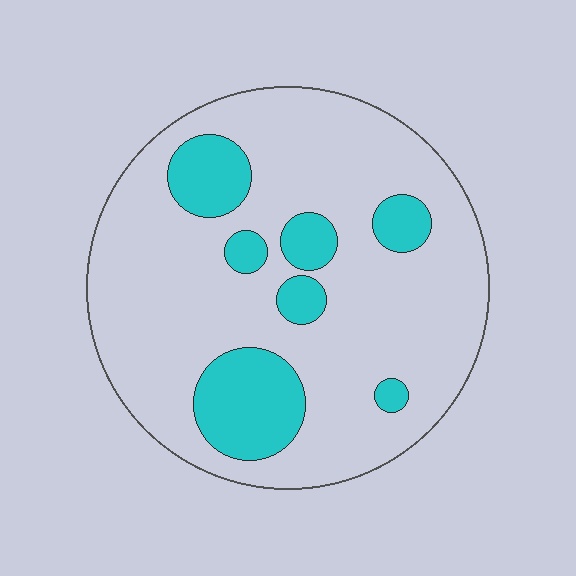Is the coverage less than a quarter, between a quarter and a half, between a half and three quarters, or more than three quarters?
Less than a quarter.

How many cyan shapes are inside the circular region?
7.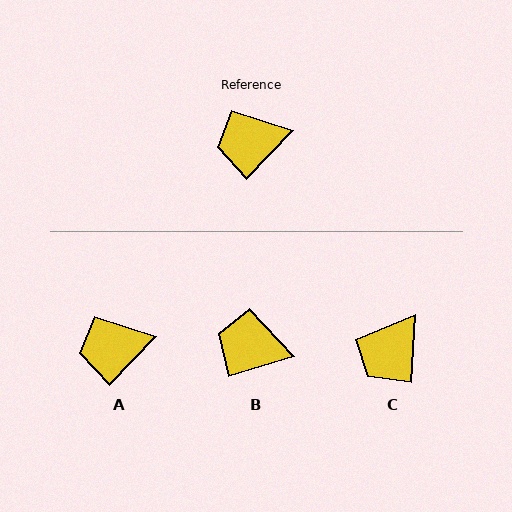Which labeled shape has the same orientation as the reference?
A.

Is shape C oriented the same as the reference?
No, it is off by about 40 degrees.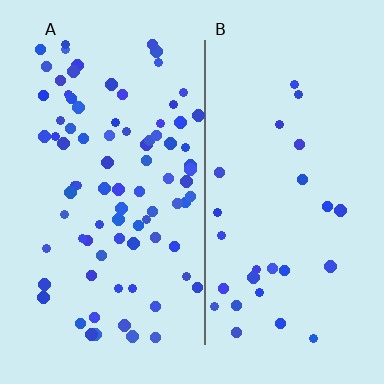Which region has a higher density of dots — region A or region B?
A (the left).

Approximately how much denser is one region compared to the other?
Approximately 3.1× — region A over region B.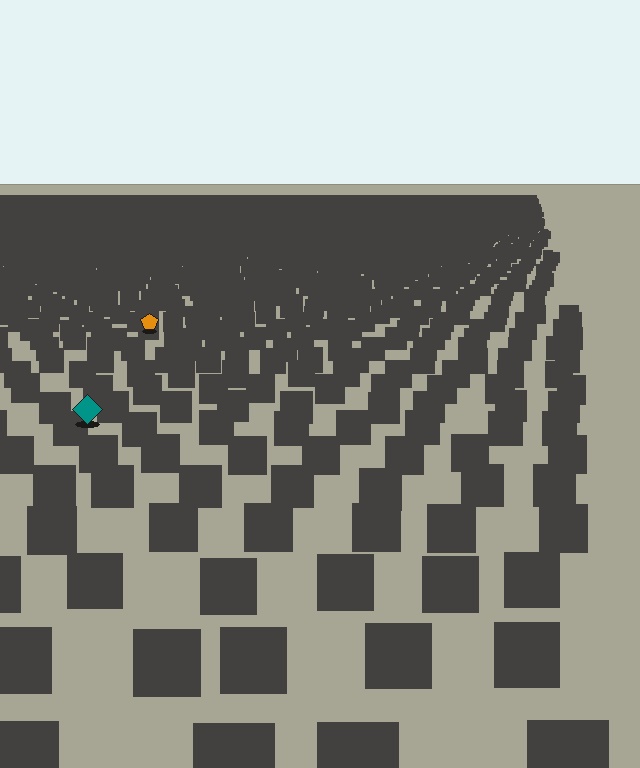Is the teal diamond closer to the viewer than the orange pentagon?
Yes. The teal diamond is closer — you can tell from the texture gradient: the ground texture is coarser near it.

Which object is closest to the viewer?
The teal diamond is closest. The texture marks near it are larger and more spread out.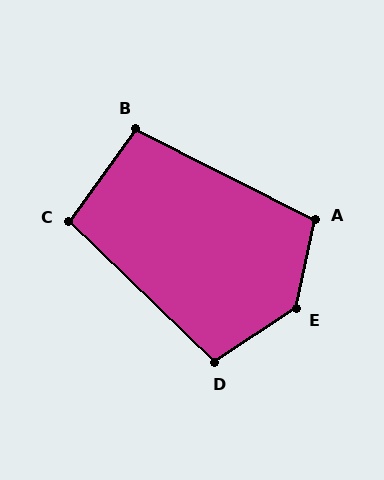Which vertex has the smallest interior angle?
C, at approximately 98 degrees.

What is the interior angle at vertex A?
Approximately 105 degrees (obtuse).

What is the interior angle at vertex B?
Approximately 99 degrees (obtuse).